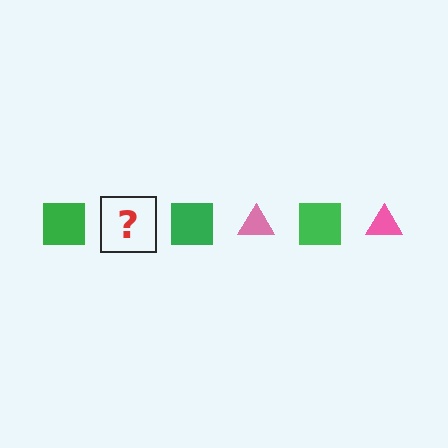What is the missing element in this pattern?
The missing element is a pink triangle.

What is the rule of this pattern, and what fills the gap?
The rule is that the pattern alternates between green square and pink triangle. The gap should be filled with a pink triangle.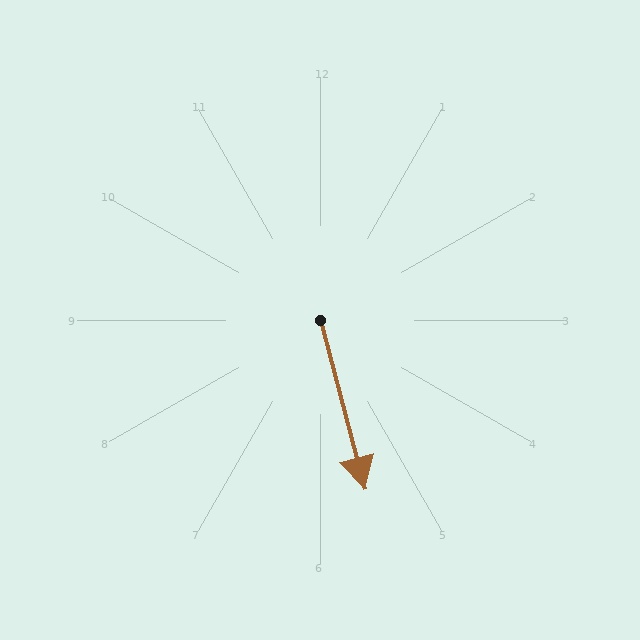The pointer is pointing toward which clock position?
Roughly 6 o'clock.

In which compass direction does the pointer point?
South.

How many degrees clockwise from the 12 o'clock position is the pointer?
Approximately 165 degrees.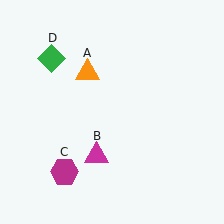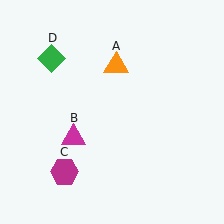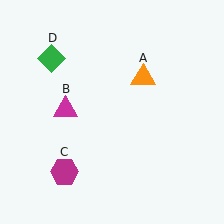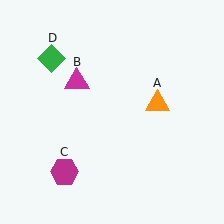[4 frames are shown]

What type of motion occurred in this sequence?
The orange triangle (object A), magenta triangle (object B) rotated clockwise around the center of the scene.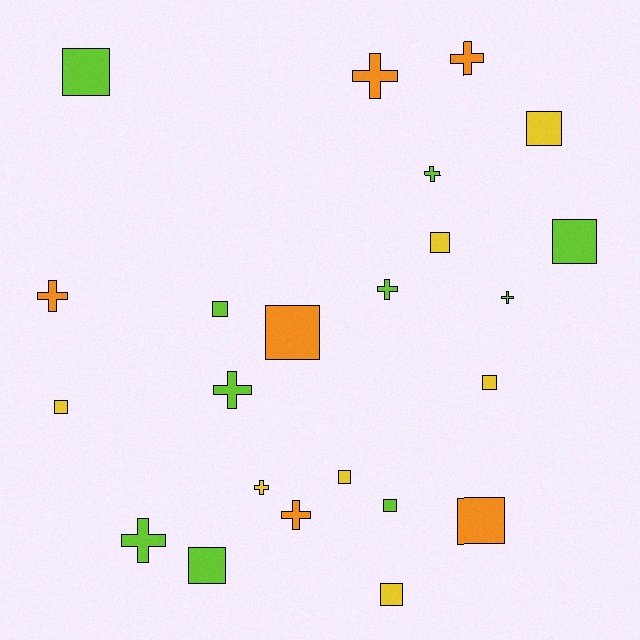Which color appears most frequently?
Lime, with 10 objects.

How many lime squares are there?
There are 5 lime squares.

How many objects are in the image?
There are 23 objects.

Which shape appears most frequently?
Square, with 13 objects.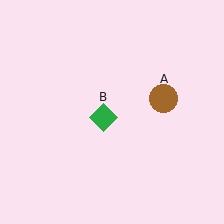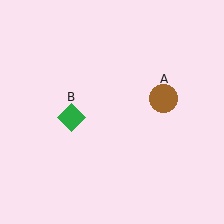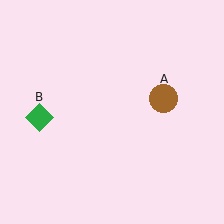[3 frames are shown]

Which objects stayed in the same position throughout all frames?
Brown circle (object A) remained stationary.